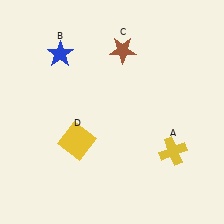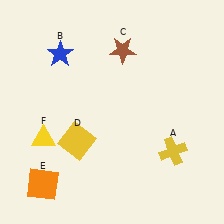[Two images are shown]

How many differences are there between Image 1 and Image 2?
There are 2 differences between the two images.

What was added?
An orange square (E), a yellow triangle (F) were added in Image 2.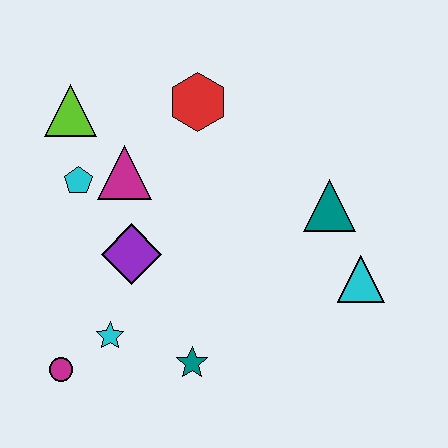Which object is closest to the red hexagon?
The magenta triangle is closest to the red hexagon.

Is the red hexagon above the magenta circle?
Yes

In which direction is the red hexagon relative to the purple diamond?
The red hexagon is above the purple diamond.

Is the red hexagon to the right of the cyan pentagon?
Yes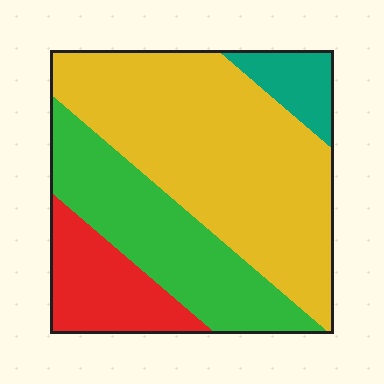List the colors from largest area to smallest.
From largest to smallest: yellow, green, red, teal.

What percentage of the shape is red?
Red covers around 15% of the shape.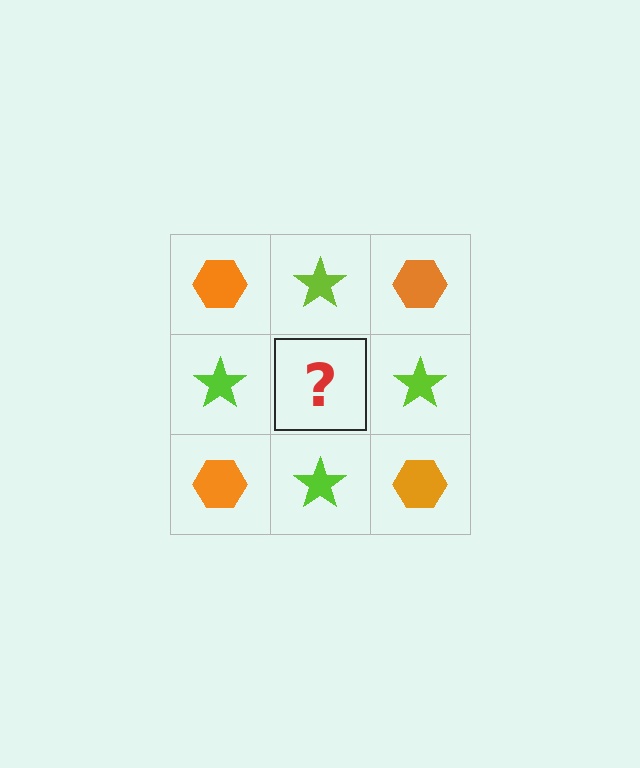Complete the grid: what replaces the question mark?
The question mark should be replaced with an orange hexagon.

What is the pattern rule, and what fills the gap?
The rule is that it alternates orange hexagon and lime star in a checkerboard pattern. The gap should be filled with an orange hexagon.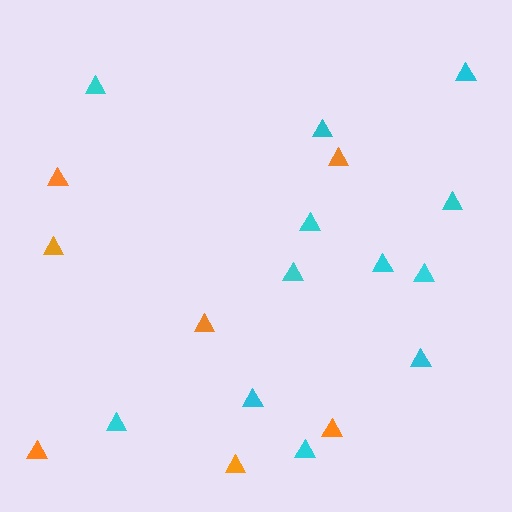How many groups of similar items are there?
There are 2 groups: one group of orange triangles (7) and one group of cyan triangles (12).